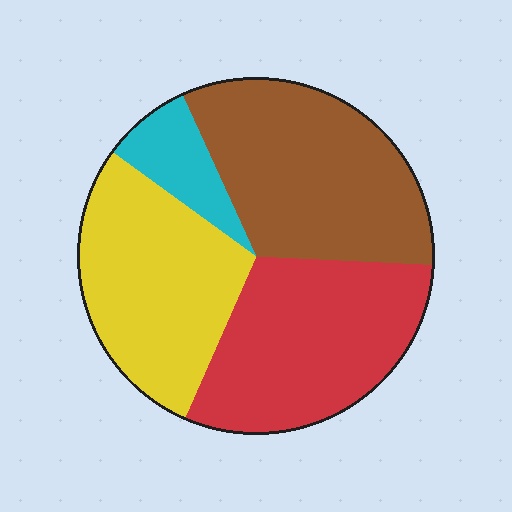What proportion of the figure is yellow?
Yellow covers around 30% of the figure.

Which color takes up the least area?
Cyan, at roughly 10%.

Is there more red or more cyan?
Red.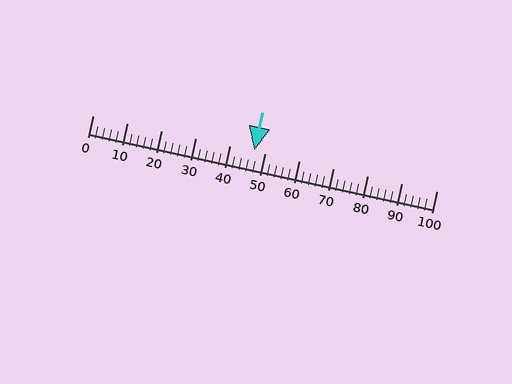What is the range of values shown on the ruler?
The ruler shows values from 0 to 100.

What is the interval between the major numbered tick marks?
The major tick marks are spaced 10 units apart.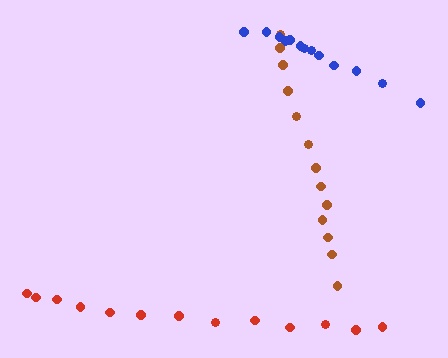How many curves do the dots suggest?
There are 3 distinct paths.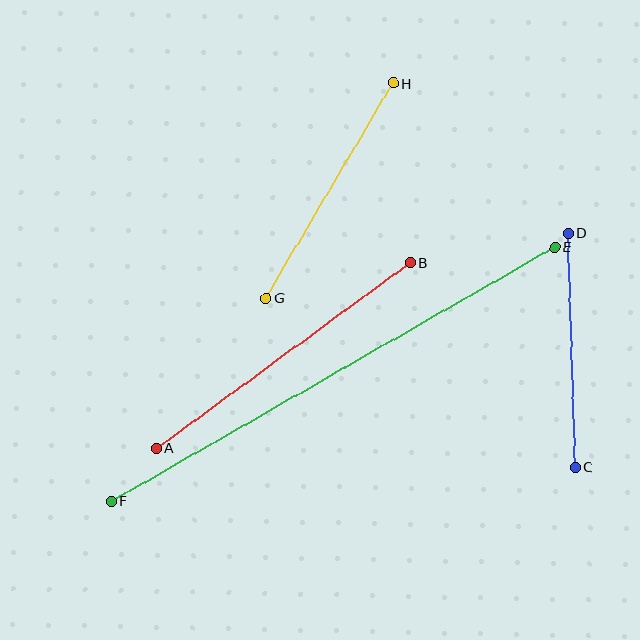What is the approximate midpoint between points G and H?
The midpoint is at approximately (330, 191) pixels.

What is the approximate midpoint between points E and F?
The midpoint is at approximately (333, 374) pixels.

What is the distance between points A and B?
The distance is approximately 314 pixels.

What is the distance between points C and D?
The distance is approximately 234 pixels.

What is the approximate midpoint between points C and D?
The midpoint is at approximately (572, 350) pixels.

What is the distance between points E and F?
The distance is approximately 511 pixels.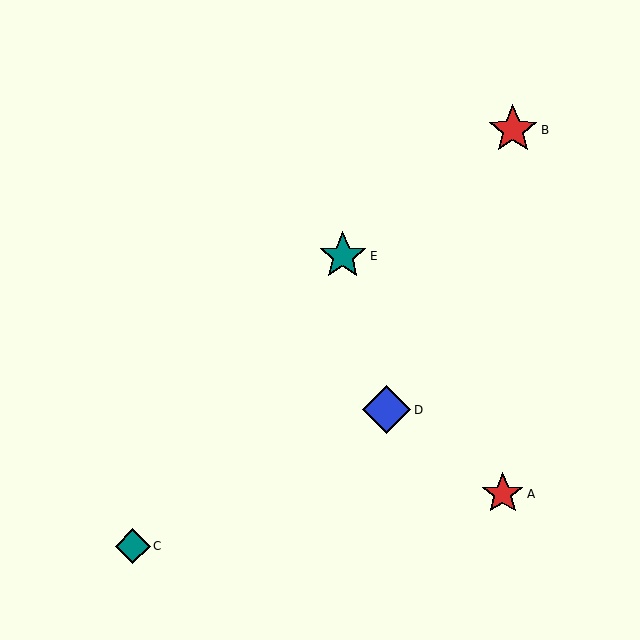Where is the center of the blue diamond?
The center of the blue diamond is at (387, 410).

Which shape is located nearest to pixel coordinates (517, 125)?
The red star (labeled B) at (513, 130) is nearest to that location.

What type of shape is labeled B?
Shape B is a red star.